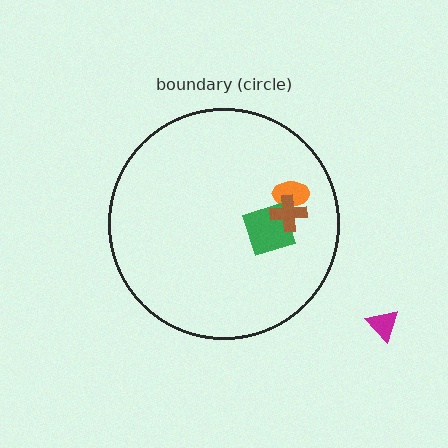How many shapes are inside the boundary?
3 inside, 1 outside.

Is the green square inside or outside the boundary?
Inside.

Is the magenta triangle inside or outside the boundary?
Outside.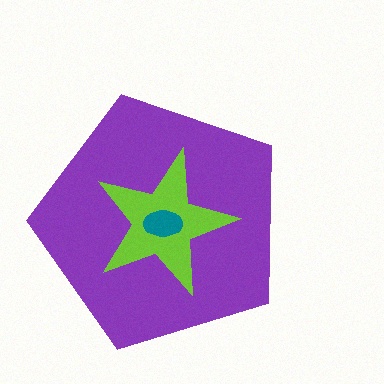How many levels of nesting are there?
3.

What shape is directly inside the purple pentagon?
The lime star.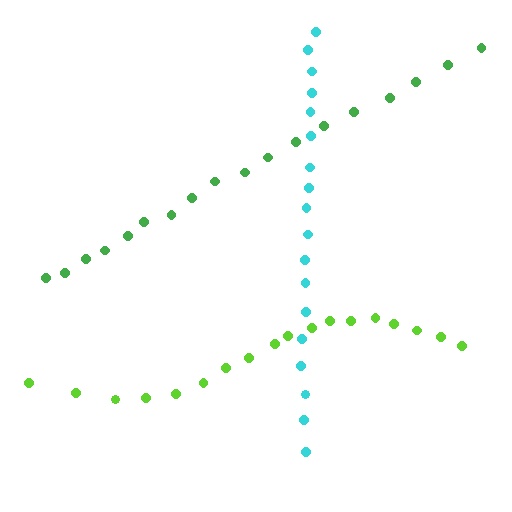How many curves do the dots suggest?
There are 3 distinct paths.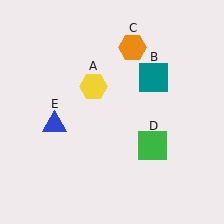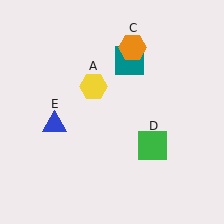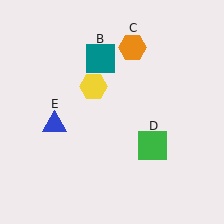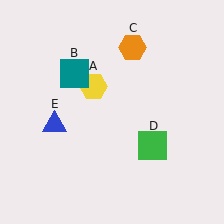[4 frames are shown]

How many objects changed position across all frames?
1 object changed position: teal square (object B).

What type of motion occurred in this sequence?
The teal square (object B) rotated counterclockwise around the center of the scene.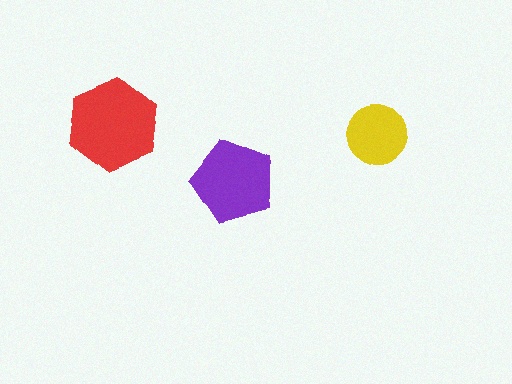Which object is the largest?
The red hexagon.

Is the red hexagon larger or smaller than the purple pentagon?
Larger.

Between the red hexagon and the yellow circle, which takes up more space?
The red hexagon.